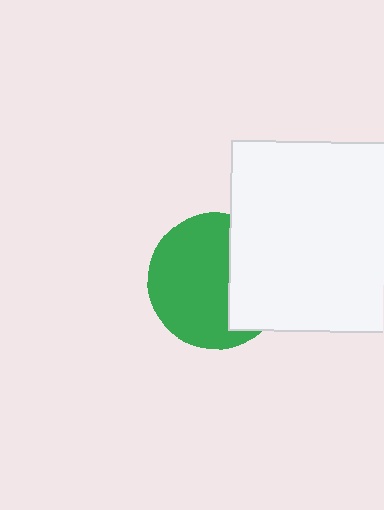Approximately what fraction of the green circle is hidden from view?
Roughly 35% of the green circle is hidden behind the white square.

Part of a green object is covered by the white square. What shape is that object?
It is a circle.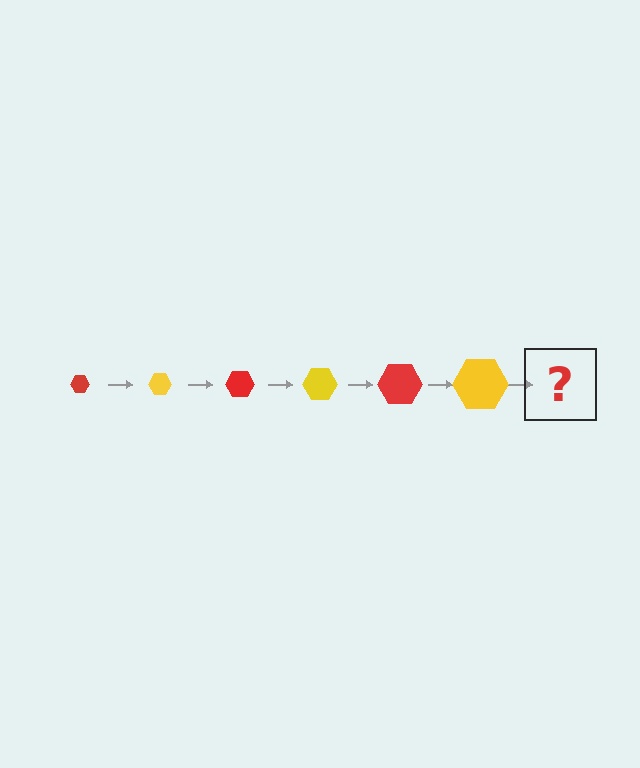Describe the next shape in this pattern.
It should be a red hexagon, larger than the previous one.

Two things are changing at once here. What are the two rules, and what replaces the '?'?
The two rules are that the hexagon grows larger each step and the color cycles through red and yellow. The '?' should be a red hexagon, larger than the previous one.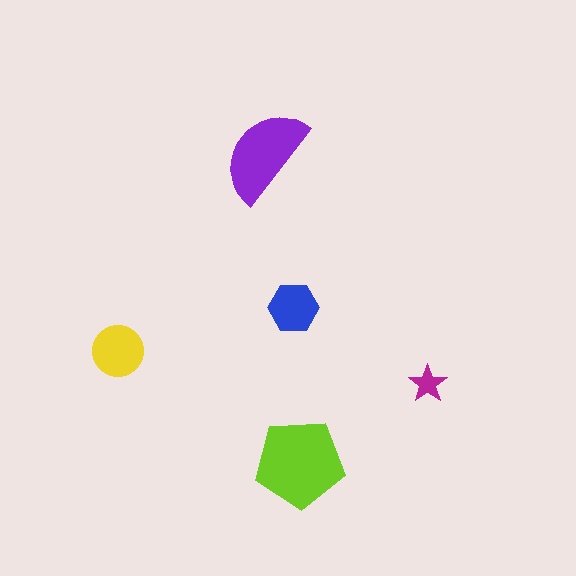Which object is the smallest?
The magenta star.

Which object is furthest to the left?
The yellow circle is leftmost.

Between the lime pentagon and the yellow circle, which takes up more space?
The lime pentagon.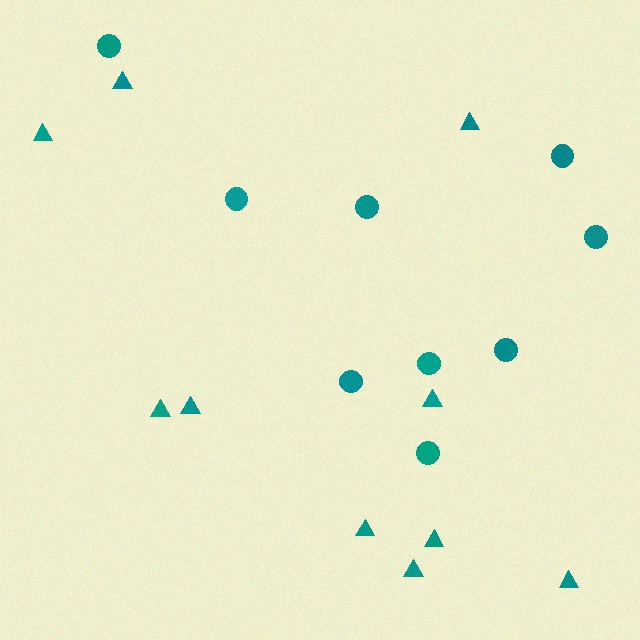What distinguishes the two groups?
There are 2 groups: one group of triangles (10) and one group of circles (9).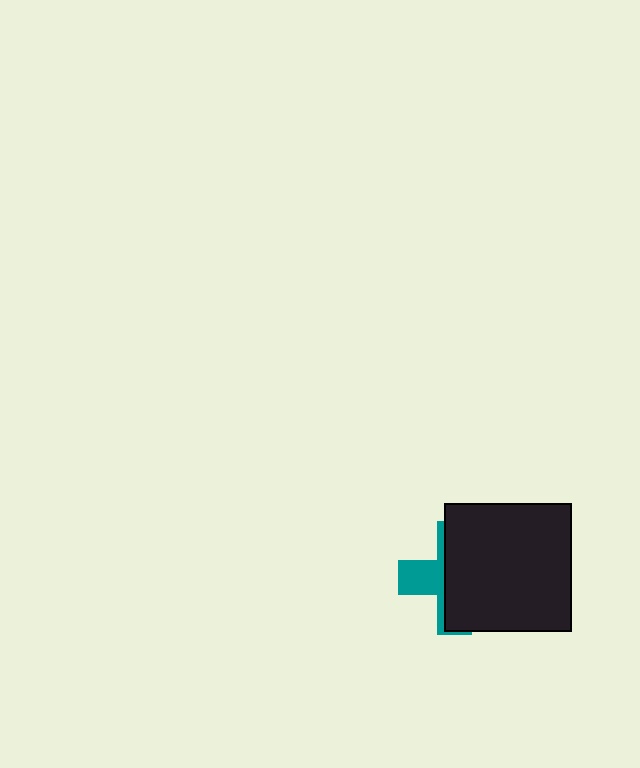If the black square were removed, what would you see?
You would see the complete teal cross.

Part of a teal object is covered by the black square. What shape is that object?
It is a cross.